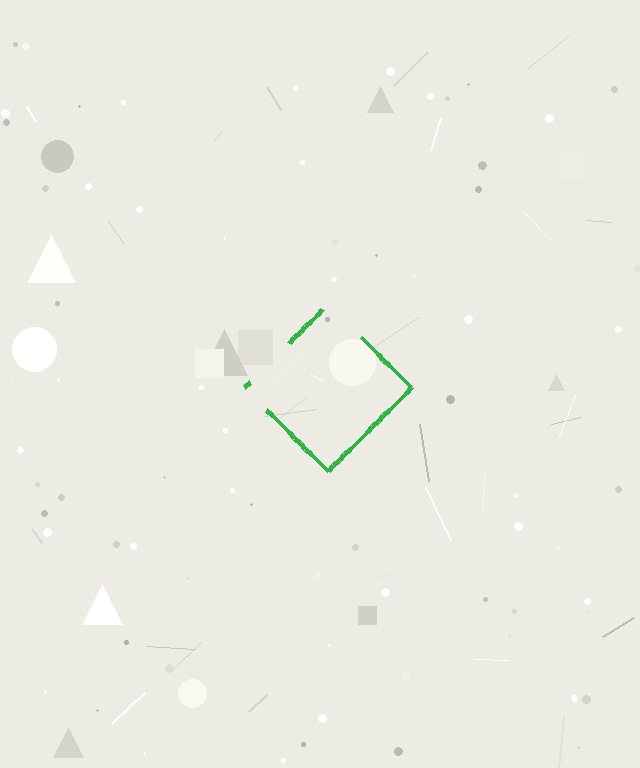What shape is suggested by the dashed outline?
The dashed outline suggests a diamond.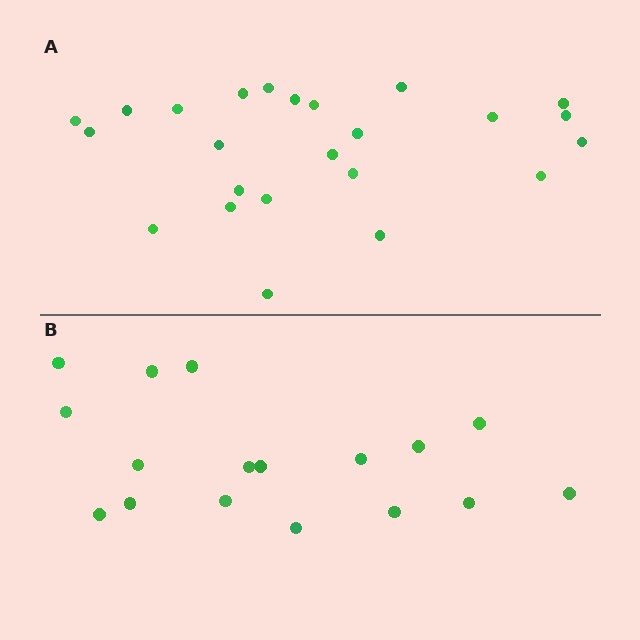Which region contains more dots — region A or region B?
Region A (the top region) has more dots.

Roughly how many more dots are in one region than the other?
Region A has roughly 8 or so more dots than region B.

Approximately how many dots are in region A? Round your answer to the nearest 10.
About 20 dots. (The exact count is 24, which rounds to 20.)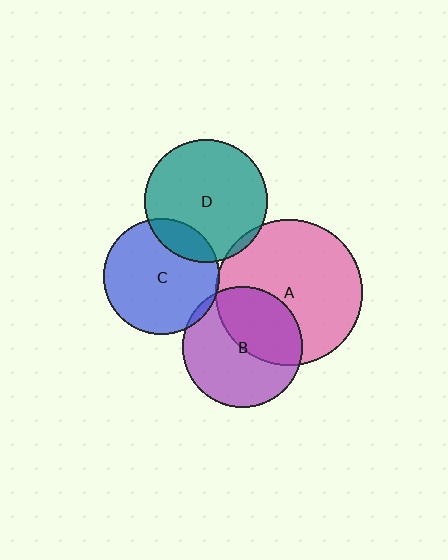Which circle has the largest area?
Circle A (pink).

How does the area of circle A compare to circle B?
Approximately 1.5 times.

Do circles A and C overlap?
Yes.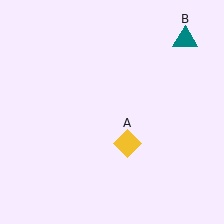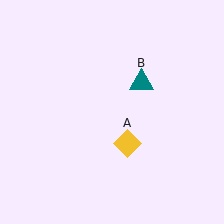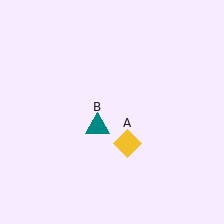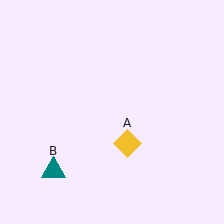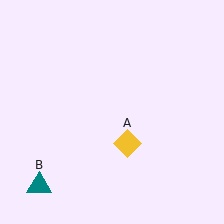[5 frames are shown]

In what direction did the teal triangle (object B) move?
The teal triangle (object B) moved down and to the left.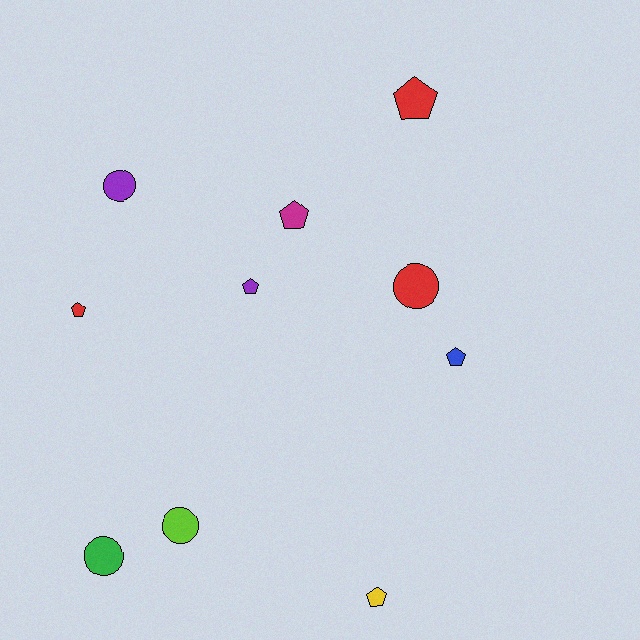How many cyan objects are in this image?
There are no cyan objects.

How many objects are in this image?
There are 10 objects.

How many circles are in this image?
There are 4 circles.